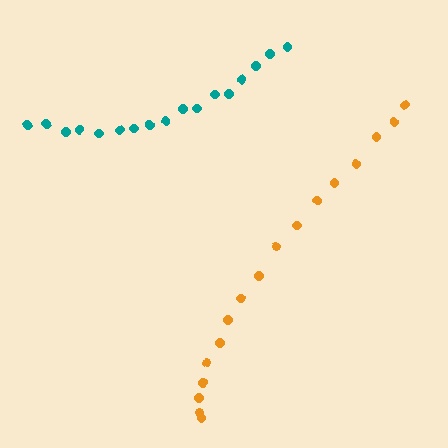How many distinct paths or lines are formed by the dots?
There are 2 distinct paths.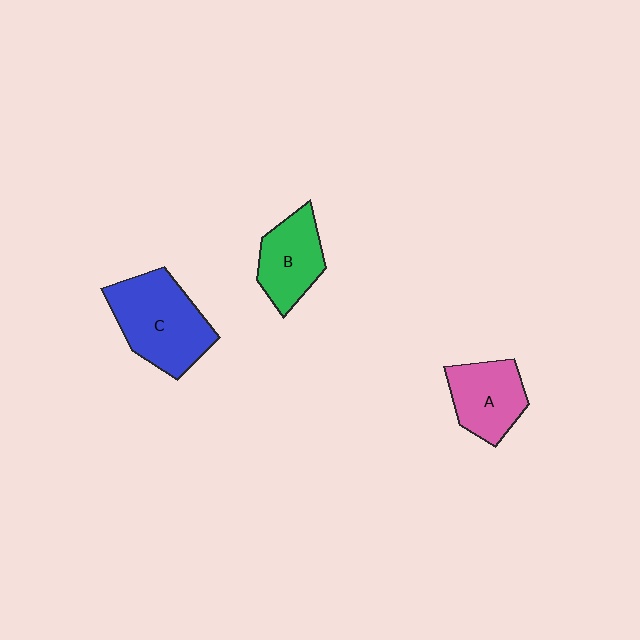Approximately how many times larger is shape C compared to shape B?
Approximately 1.5 times.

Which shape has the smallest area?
Shape B (green).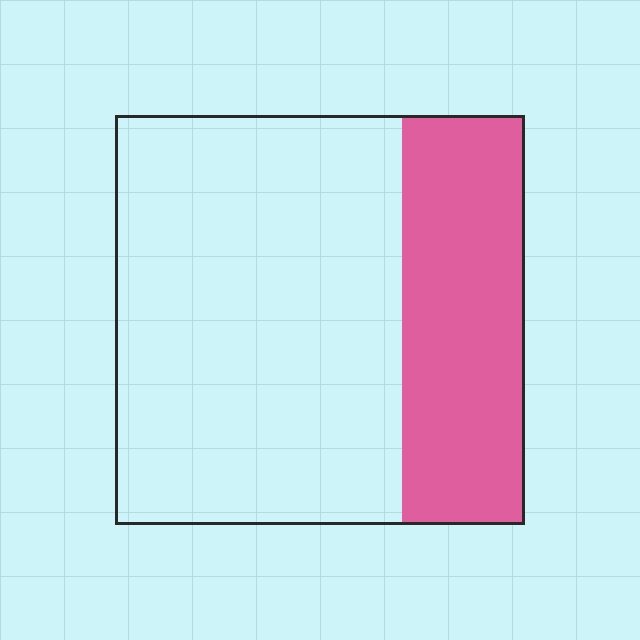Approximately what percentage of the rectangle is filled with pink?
Approximately 30%.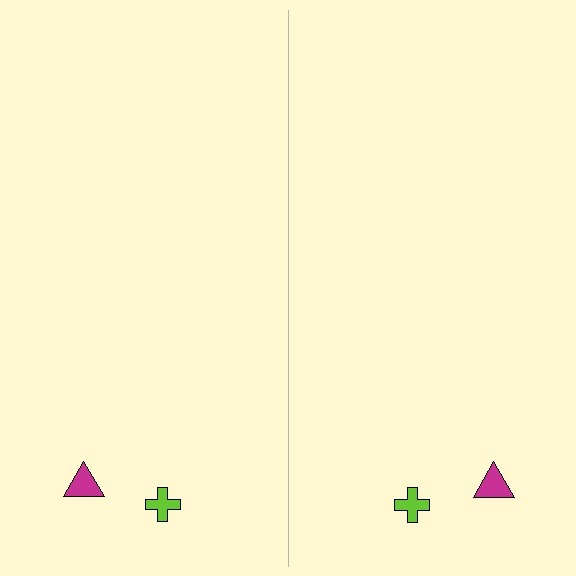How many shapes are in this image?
There are 4 shapes in this image.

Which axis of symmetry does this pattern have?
The pattern has a vertical axis of symmetry running through the center of the image.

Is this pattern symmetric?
Yes, this pattern has bilateral (reflection) symmetry.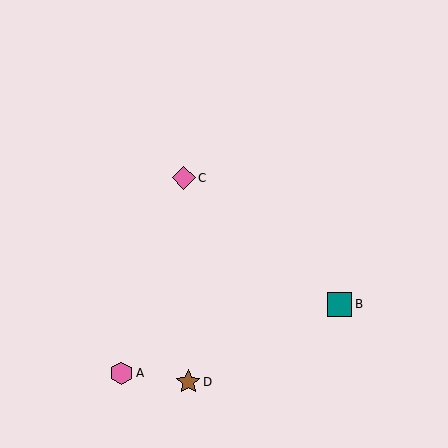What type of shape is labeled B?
Shape B is a teal square.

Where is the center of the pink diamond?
The center of the pink diamond is at (184, 178).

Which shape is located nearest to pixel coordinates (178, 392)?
The brown star (labeled D) at (188, 382) is nearest to that location.